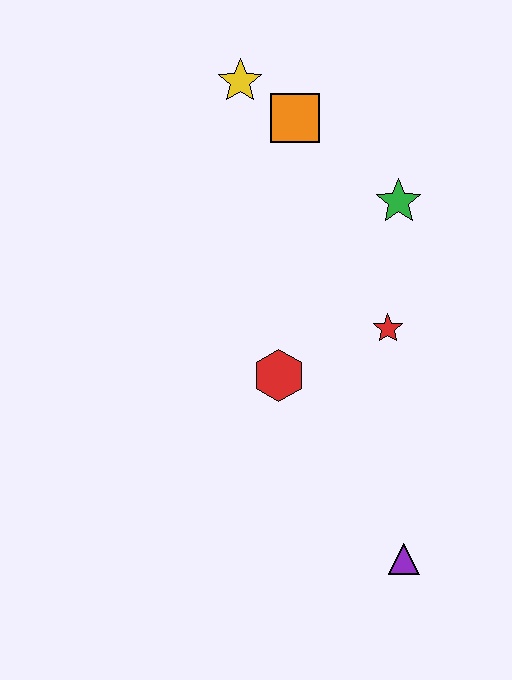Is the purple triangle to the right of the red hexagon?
Yes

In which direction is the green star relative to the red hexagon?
The green star is above the red hexagon.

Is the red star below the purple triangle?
No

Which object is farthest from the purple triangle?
The yellow star is farthest from the purple triangle.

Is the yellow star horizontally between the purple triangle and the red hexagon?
No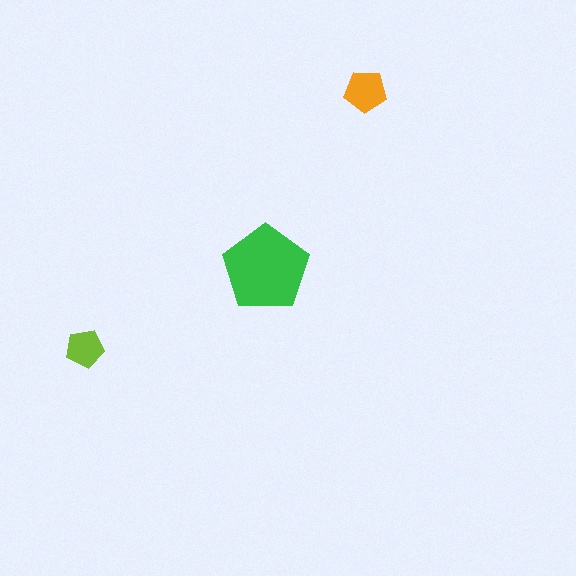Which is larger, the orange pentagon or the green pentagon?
The green one.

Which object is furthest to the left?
The lime pentagon is leftmost.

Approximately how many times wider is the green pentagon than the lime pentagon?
About 2.5 times wider.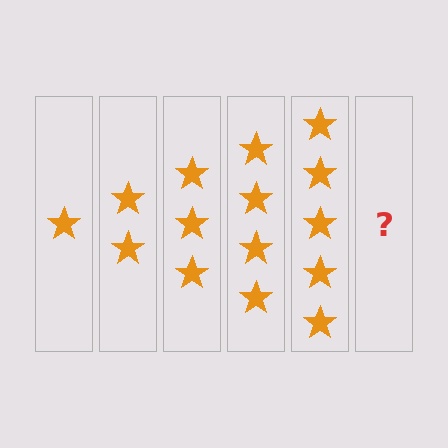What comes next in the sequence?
The next element should be 6 stars.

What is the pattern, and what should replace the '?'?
The pattern is that each step adds one more star. The '?' should be 6 stars.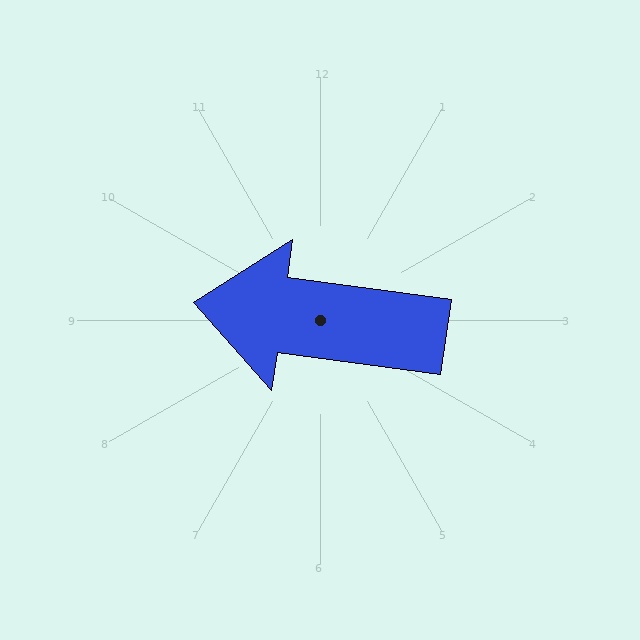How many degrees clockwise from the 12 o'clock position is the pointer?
Approximately 278 degrees.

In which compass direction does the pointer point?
West.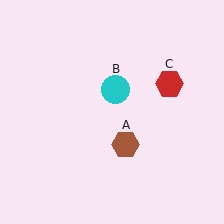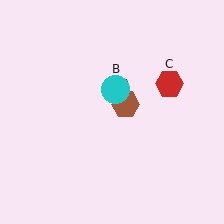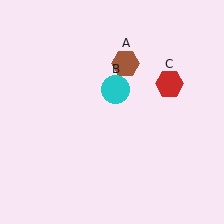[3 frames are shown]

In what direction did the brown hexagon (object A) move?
The brown hexagon (object A) moved up.